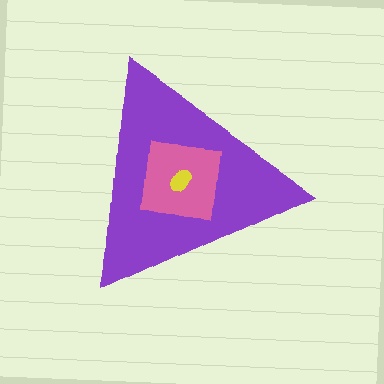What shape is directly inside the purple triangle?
The pink square.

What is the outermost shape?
The purple triangle.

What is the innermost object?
The yellow ellipse.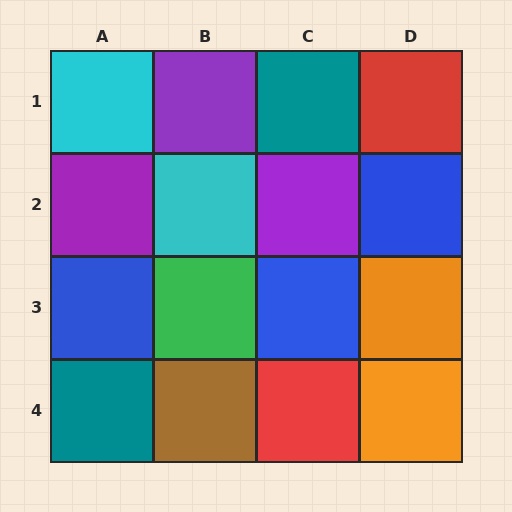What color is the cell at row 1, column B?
Purple.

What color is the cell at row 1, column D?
Red.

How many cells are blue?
3 cells are blue.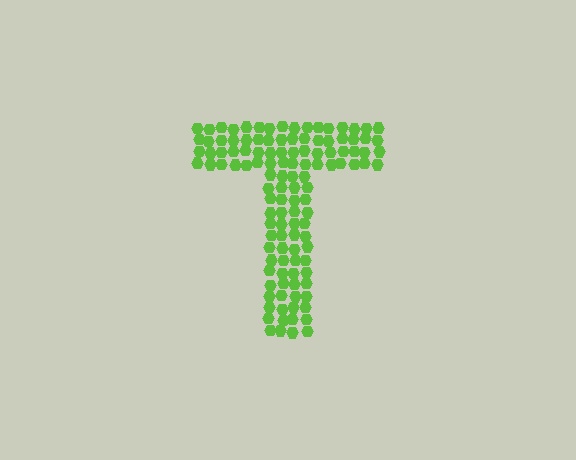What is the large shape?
The large shape is the letter T.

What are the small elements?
The small elements are hexagons.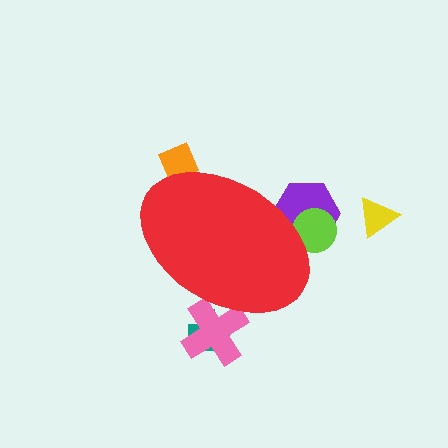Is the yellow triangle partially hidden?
No, the yellow triangle is fully visible.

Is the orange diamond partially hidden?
Yes, the orange diamond is partially hidden behind the red ellipse.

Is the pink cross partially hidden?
Yes, the pink cross is partially hidden behind the red ellipse.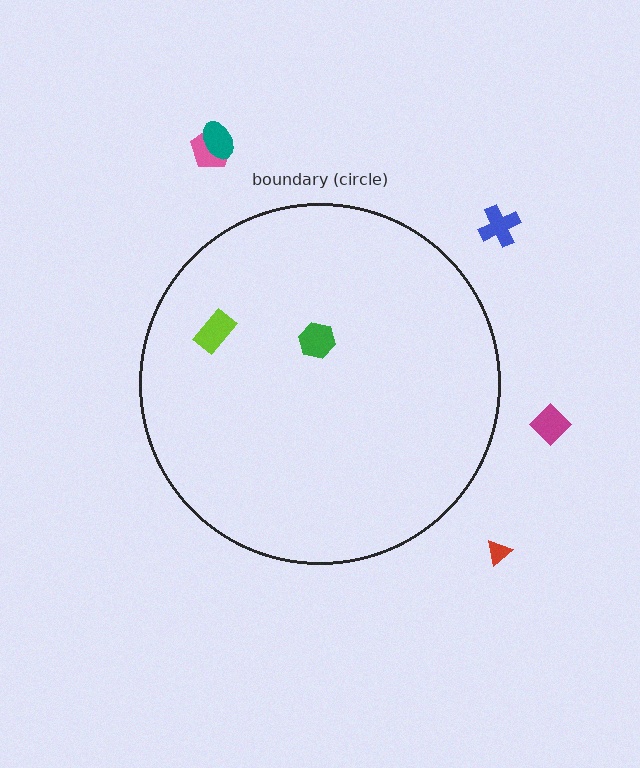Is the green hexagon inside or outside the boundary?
Inside.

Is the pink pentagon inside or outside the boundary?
Outside.